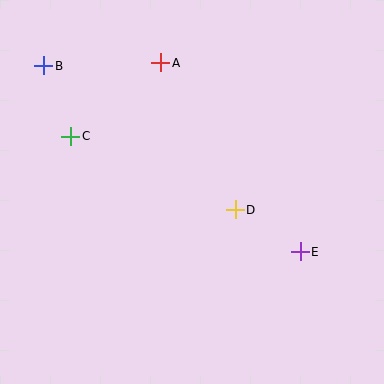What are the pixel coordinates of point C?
Point C is at (70, 136).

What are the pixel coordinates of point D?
Point D is at (235, 210).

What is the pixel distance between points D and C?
The distance between D and C is 180 pixels.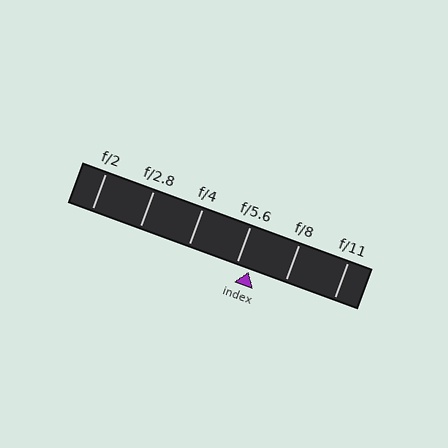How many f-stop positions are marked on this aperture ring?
There are 6 f-stop positions marked.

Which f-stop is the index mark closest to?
The index mark is closest to f/5.6.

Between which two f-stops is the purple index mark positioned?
The index mark is between f/5.6 and f/8.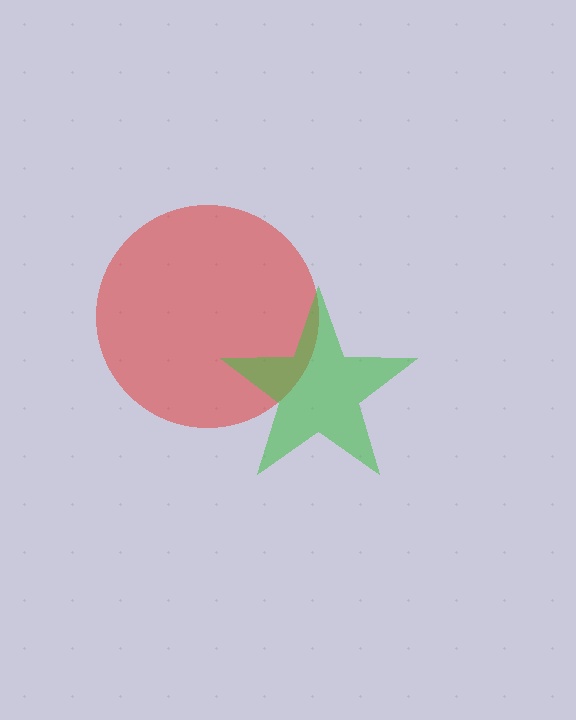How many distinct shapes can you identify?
There are 2 distinct shapes: a red circle, a green star.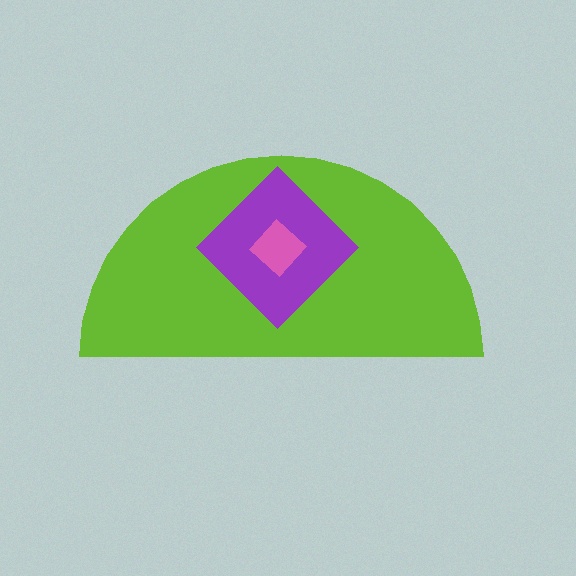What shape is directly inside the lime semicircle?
The purple diamond.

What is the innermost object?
The pink diamond.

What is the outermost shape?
The lime semicircle.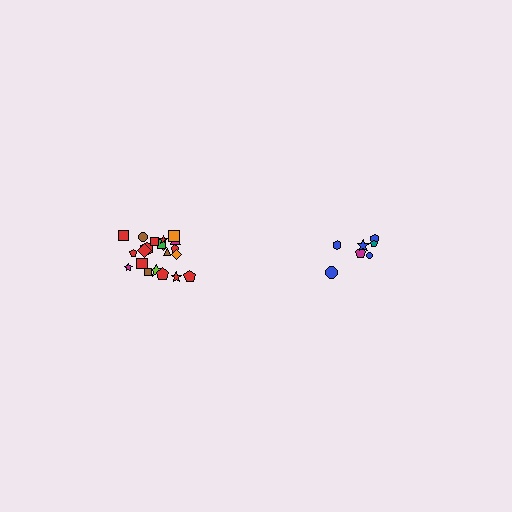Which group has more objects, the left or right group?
The left group.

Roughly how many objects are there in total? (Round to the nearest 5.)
Roughly 30 objects in total.